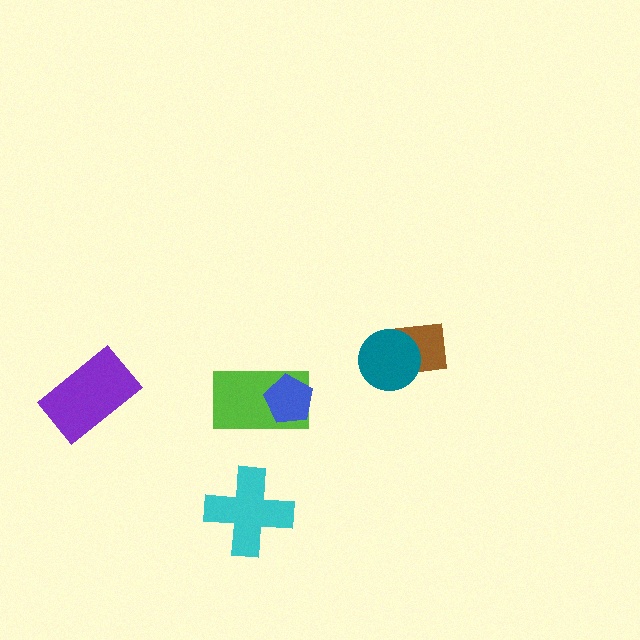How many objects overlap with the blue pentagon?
1 object overlaps with the blue pentagon.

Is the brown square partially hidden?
Yes, it is partially covered by another shape.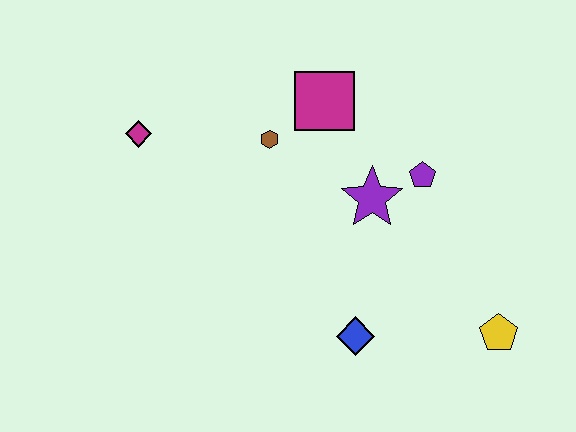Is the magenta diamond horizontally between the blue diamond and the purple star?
No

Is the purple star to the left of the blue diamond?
No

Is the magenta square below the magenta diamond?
No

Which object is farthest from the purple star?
The magenta diamond is farthest from the purple star.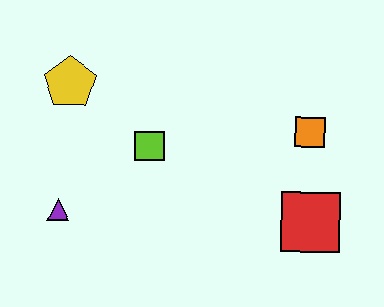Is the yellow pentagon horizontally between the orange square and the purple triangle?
Yes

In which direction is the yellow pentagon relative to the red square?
The yellow pentagon is to the left of the red square.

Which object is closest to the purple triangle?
The lime square is closest to the purple triangle.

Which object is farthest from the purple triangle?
The orange square is farthest from the purple triangle.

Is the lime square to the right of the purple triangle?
Yes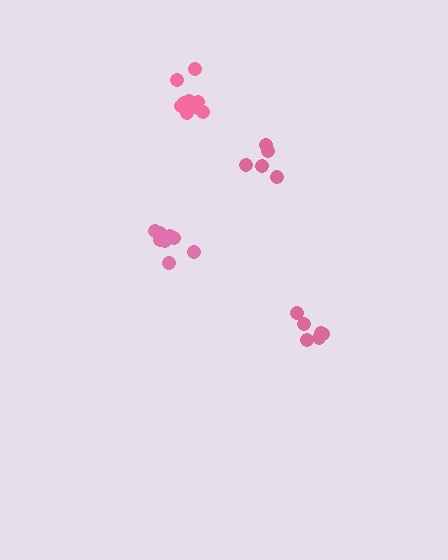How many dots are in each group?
Group 1: 8 dots, Group 2: 5 dots, Group 3: 6 dots, Group 4: 9 dots (28 total).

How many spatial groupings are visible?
There are 4 spatial groupings.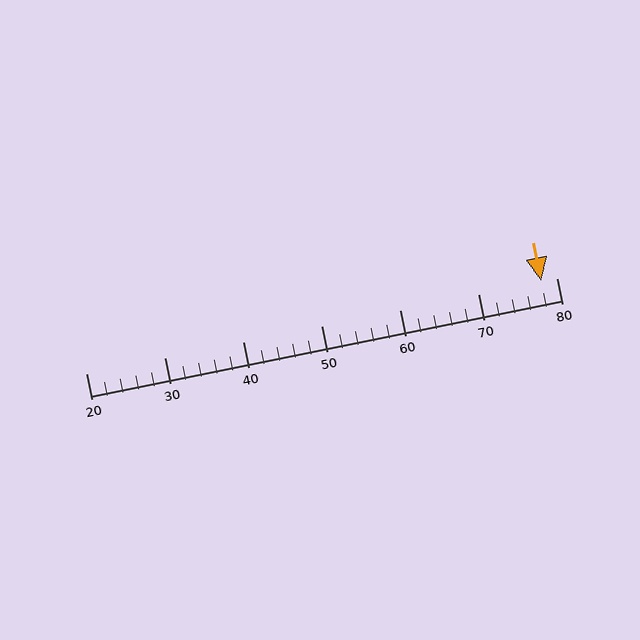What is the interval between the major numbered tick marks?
The major tick marks are spaced 10 units apart.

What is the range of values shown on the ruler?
The ruler shows values from 20 to 80.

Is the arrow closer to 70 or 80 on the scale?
The arrow is closer to 80.